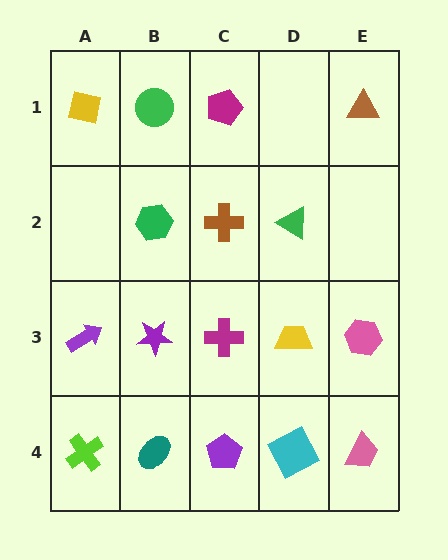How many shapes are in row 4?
5 shapes.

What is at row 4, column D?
A cyan square.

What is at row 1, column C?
A magenta pentagon.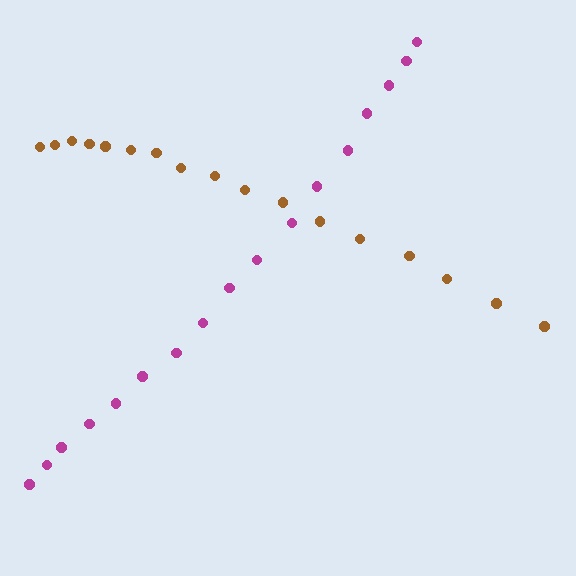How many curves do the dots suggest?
There are 2 distinct paths.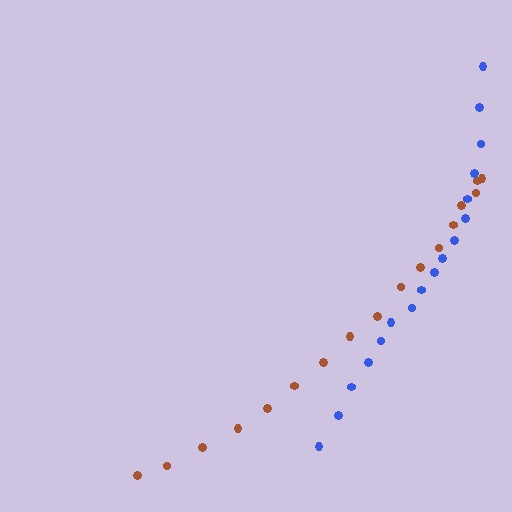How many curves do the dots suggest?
There are 2 distinct paths.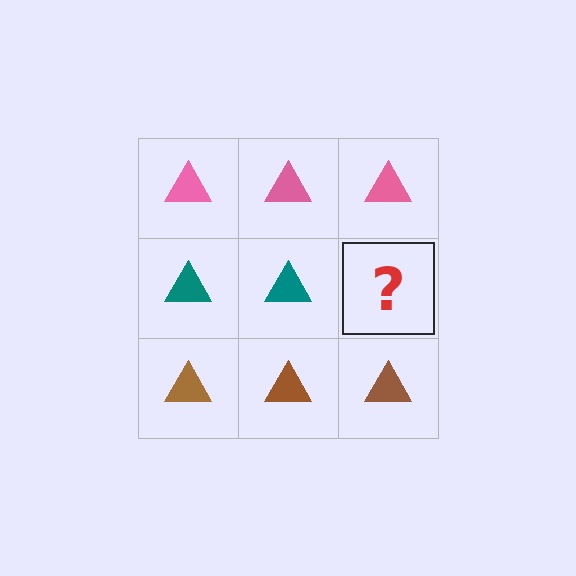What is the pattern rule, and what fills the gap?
The rule is that each row has a consistent color. The gap should be filled with a teal triangle.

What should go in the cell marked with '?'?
The missing cell should contain a teal triangle.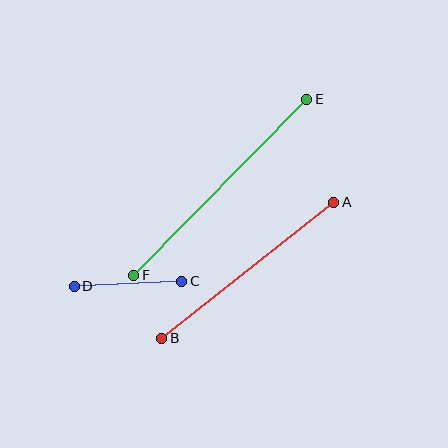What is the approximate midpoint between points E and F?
The midpoint is at approximately (220, 187) pixels.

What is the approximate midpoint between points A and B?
The midpoint is at approximately (248, 270) pixels.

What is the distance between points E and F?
The distance is approximately 247 pixels.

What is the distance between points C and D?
The distance is approximately 108 pixels.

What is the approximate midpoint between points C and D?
The midpoint is at approximately (128, 284) pixels.